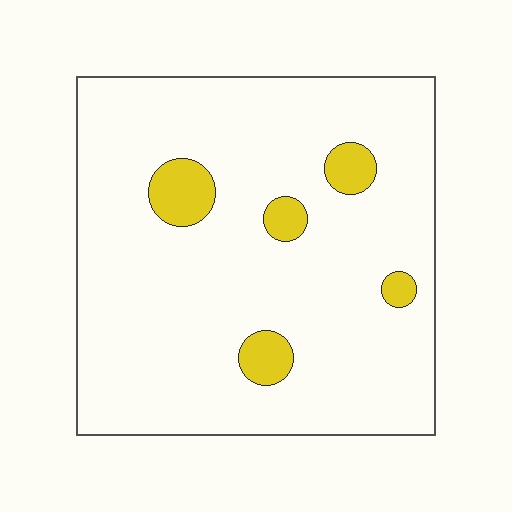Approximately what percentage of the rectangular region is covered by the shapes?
Approximately 10%.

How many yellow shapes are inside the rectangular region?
5.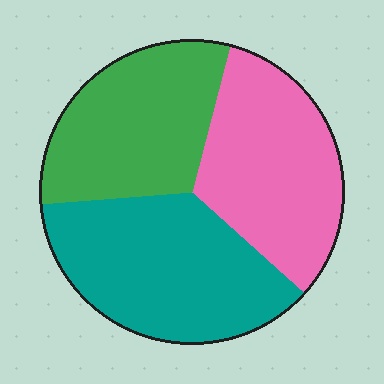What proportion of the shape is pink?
Pink covers 32% of the shape.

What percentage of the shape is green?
Green takes up between a sixth and a third of the shape.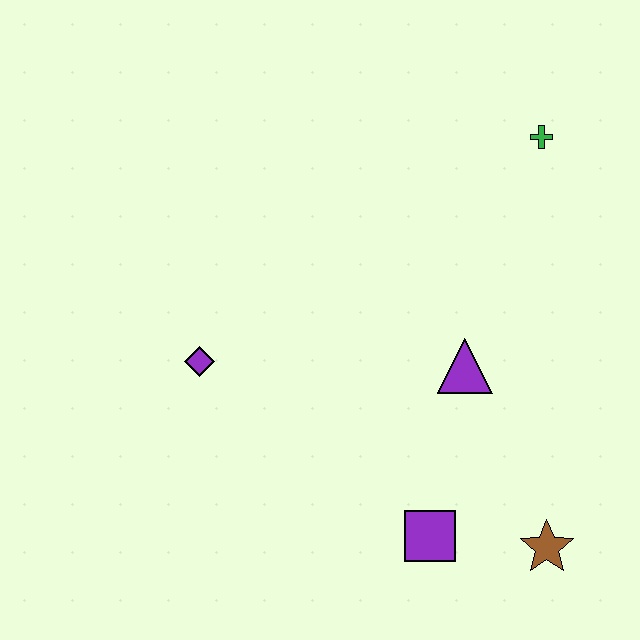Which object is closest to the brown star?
The purple square is closest to the brown star.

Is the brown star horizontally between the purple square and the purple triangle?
No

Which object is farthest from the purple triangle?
The purple diamond is farthest from the purple triangle.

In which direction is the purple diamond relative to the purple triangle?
The purple diamond is to the left of the purple triangle.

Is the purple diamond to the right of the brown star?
No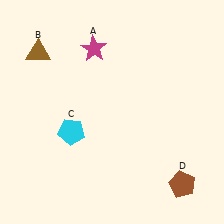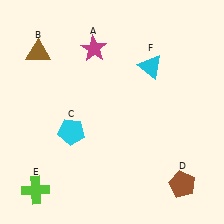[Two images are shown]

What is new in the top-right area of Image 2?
A cyan triangle (F) was added in the top-right area of Image 2.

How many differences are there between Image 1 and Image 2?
There are 2 differences between the two images.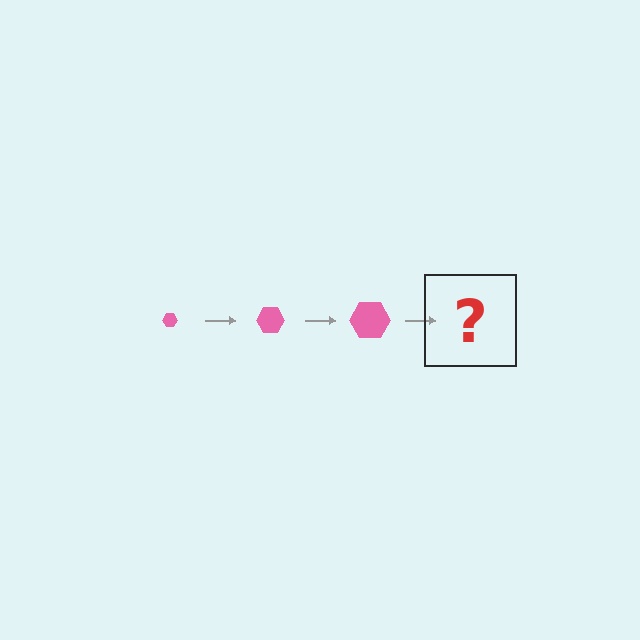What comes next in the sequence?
The next element should be a pink hexagon, larger than the previous one.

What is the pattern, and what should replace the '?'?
The pattern is that the hexagon gets progressively larger each step. The '?' should be a pink hexagon, larger than the previous one.